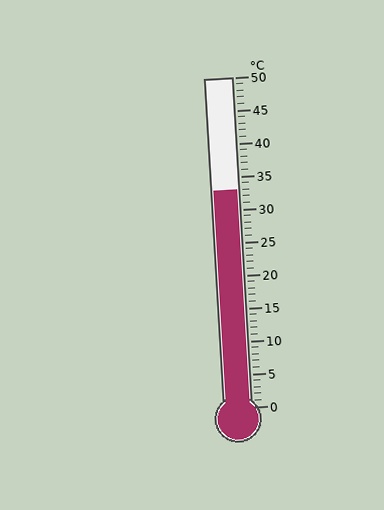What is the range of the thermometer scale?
The thermometer scale ranges from 0°C to 50°C.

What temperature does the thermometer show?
The thermometer shows approximately 33°C.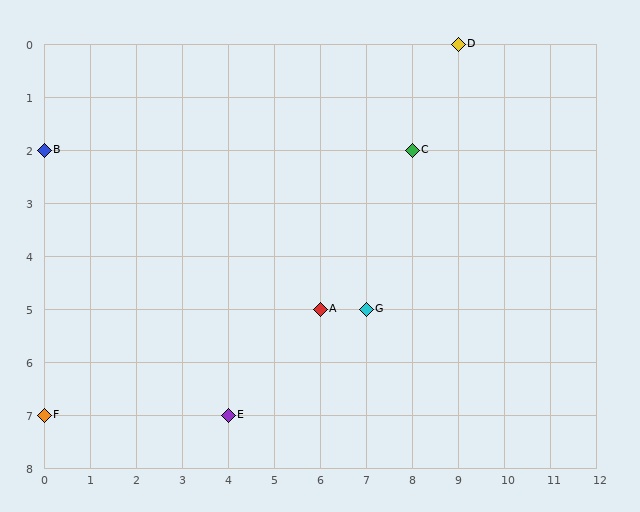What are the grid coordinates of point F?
Point F is at grid coordinates (0, 7).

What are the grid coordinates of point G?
Point G is at grid coordinates (7, 5).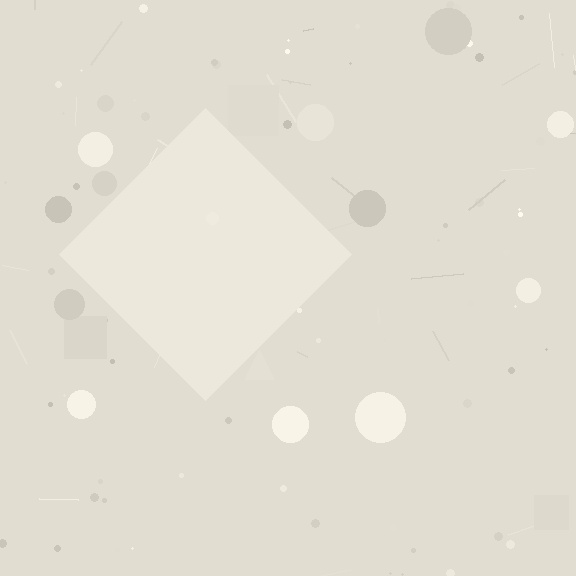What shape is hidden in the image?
A diamond is hidden in the image.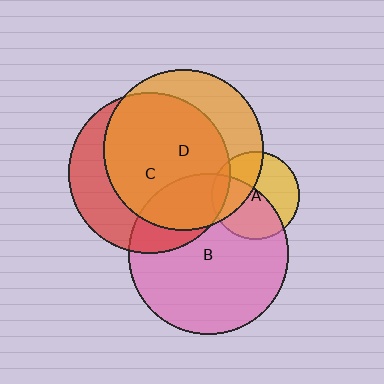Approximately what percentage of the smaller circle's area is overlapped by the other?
Approximately 10%.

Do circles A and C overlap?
Yes.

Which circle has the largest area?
Circle C (red).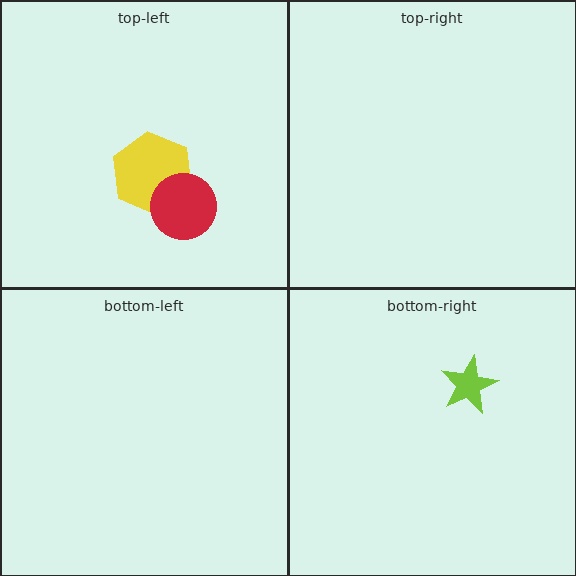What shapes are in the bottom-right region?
The lime star.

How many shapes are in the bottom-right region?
1.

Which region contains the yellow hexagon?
The top-left region.